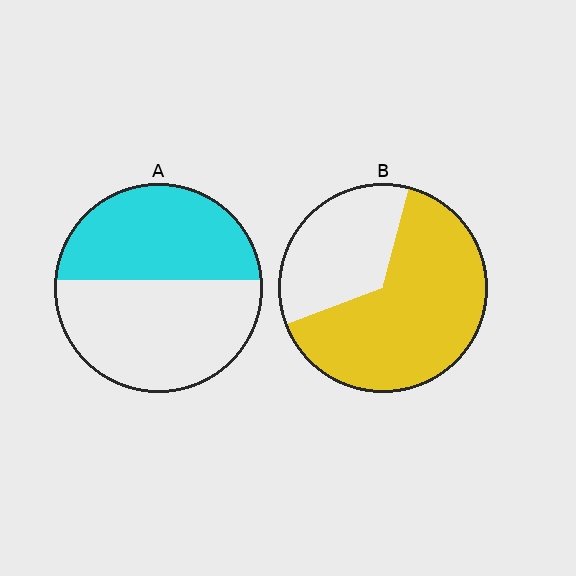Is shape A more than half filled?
No.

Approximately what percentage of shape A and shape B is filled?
A is approximately 45% and B is approximately 65%.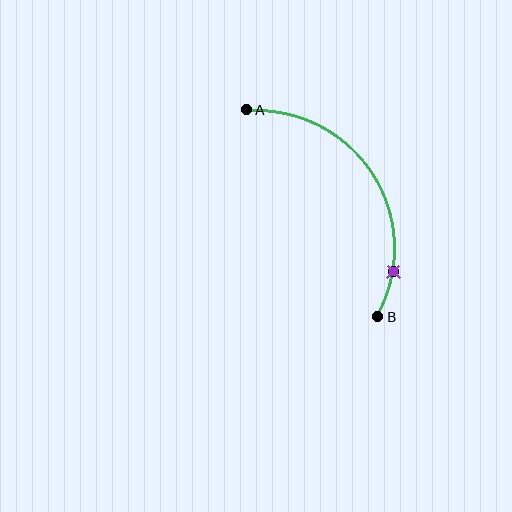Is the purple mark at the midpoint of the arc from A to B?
No. The purple mark lies on the arc but is closer to endpoint B. The arc midpoint would be at the point on the curve equidistant along the arc from both A and B.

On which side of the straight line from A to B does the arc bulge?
The arc bulges to the right of the straight line connecting A and B.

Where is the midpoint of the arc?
The arc midpoint is the point on the curve farthest from the straight line joining A and B. It sits to the right of that line.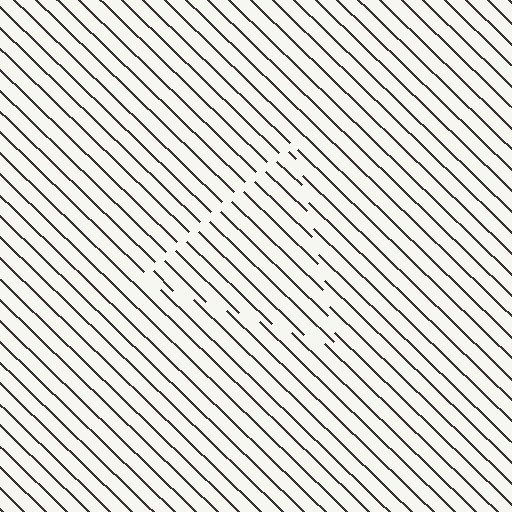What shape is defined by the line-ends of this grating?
An illusory triangle. The interior of the shape contains the same grating, shifted by half a period — the contour is defined by the phase discontinuity where line-ends from the inner and outer gratings abut.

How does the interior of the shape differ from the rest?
The interior of the shape contains the same grating, shifted by half a period — the contour is defined by the phase discontinuity where line-ends from the inner and outer gratings abut.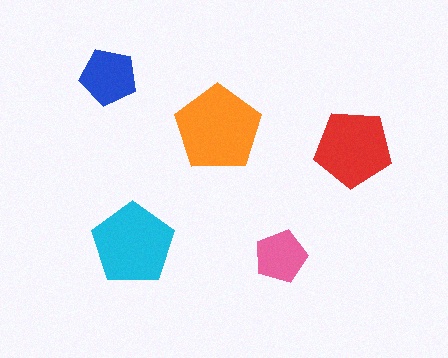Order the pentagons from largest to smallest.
the orange one, the cyan one, the red one, the blue one, the pink one.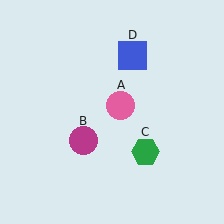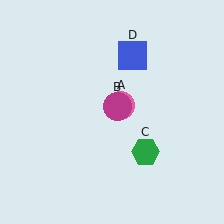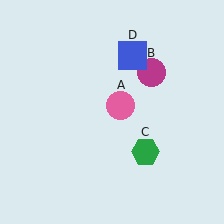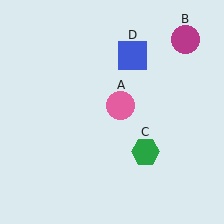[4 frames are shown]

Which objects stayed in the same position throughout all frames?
Pink circle (object A) and green hexagon (object C) and blue square (object D) remained stationary.